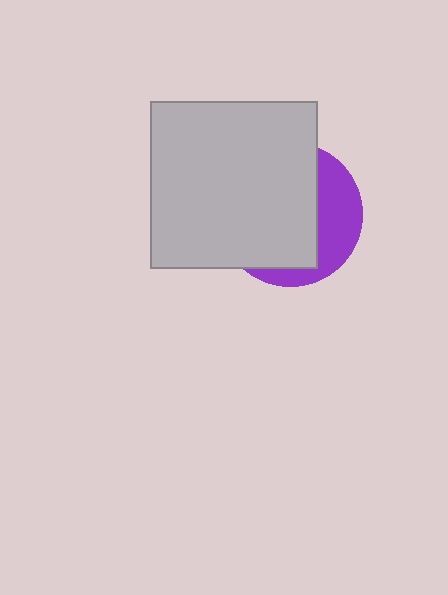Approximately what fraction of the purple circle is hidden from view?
Roughly 67% of the purple circle is hidden behind the light gray square.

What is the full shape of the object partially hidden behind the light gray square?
The partially hidden object is a purple circle.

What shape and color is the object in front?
The object in front is a light gray square.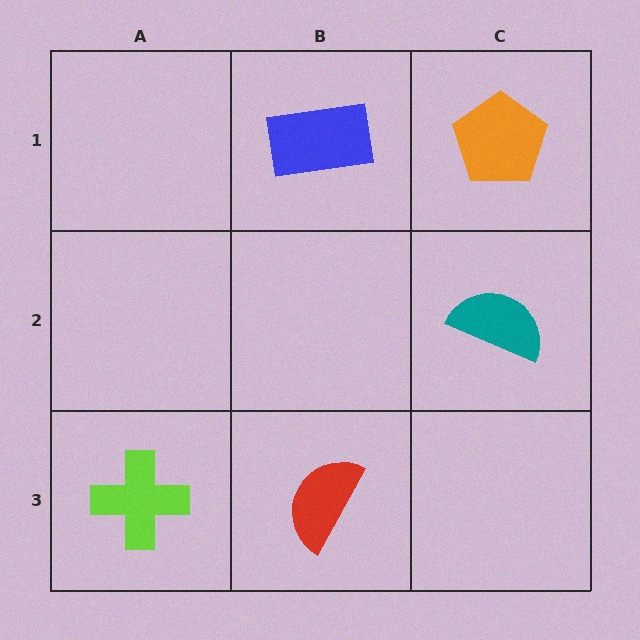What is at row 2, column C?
A teal semicircle.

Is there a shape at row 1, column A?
No, that cell is empty.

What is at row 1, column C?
An orange pentagon.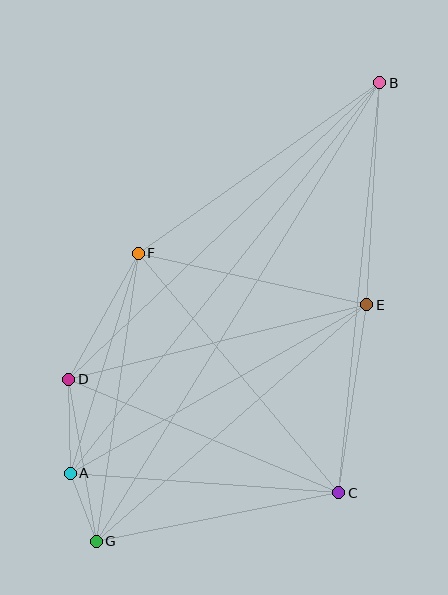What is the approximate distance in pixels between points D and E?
The distance between D and E is approximately 307 pixels.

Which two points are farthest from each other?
Points B and G are farthest from each other.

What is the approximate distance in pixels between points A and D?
The distance between A and D is approximately 94 pixels.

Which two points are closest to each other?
Points A and G are closest to each other.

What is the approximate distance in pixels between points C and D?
The distance between C and D is approximately 293 pixels.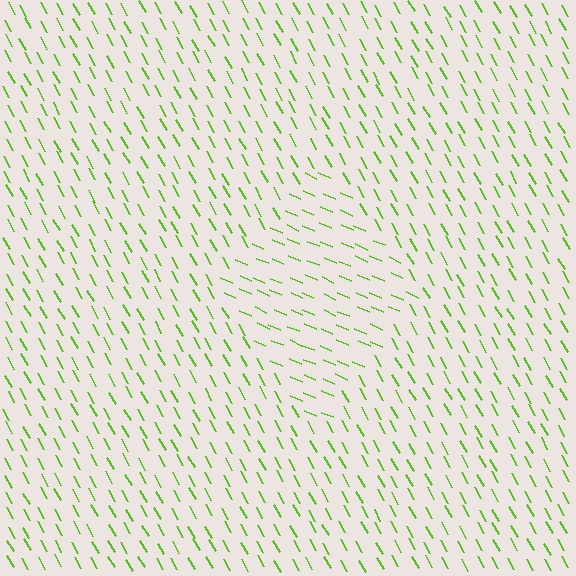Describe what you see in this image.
The image is filled with small lime line segments. A diamond region in the image has lines oriented differently from the surrounding lines, creating a visible texture boundary.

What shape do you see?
I see a diamond.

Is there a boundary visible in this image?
Yes, there is a texture boundary formed by a change in line orientation.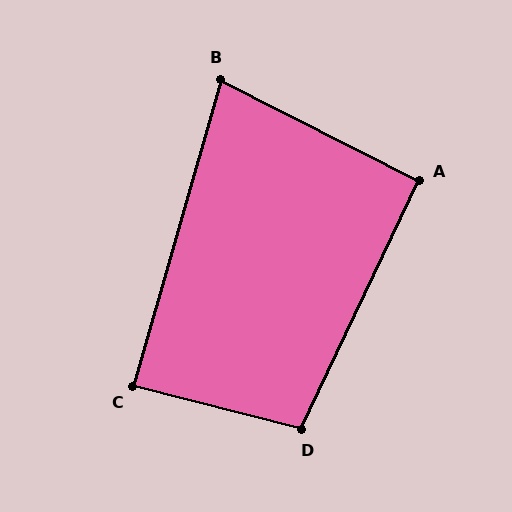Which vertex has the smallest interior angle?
B, at approximately 79 degrees.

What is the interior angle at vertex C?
Approximately 88 degrees (approximately right).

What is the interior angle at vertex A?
Approximately 92 degrees (approximately right).